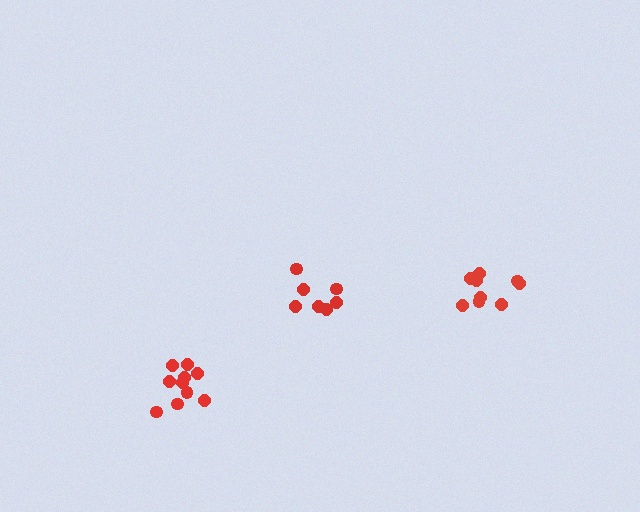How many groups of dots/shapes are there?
There are 3 groups.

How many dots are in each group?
Group 1: 7 dots, Group 2: 9 dots, Group 3: 10 dots (26 total).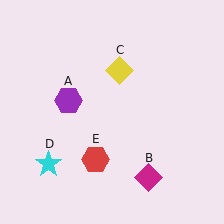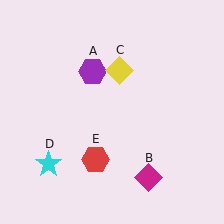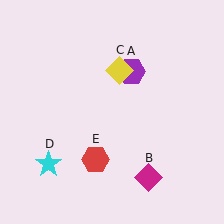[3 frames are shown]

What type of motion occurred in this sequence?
The purple hexagon (object A) rotated clockwise around the center of the scene.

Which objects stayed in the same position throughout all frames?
Magenta diamond (object B) and yellow diamond (object C) and cyan star (object D) and red hexagon (object E) remained stationary.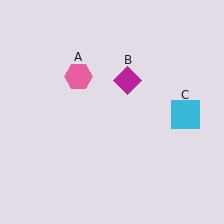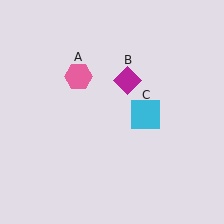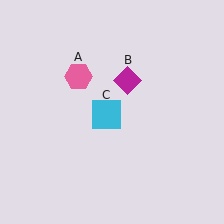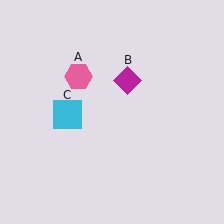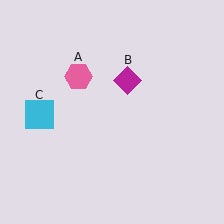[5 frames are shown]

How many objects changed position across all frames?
1 object changed position: cyan square (object C).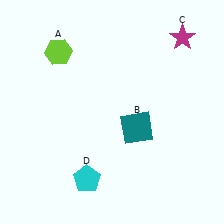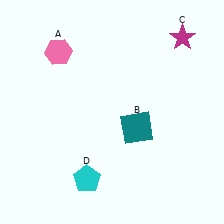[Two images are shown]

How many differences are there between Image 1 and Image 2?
There is 1 difference between the two images.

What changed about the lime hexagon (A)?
In Image 1, A is lime. In Image 2, it changed to pink.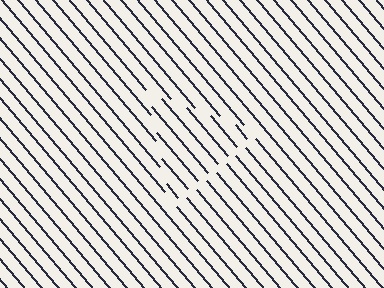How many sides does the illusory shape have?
3 sides — the line-ends trace a triangle.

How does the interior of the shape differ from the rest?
The interior of the shape contains the same grating, shifted by half a period — the contour is defined by the phase discontinuity where line-ends from the inner and outer gratings abut.